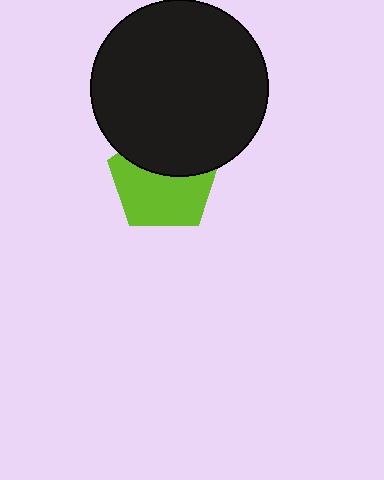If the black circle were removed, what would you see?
You would see the complete lime pentagon.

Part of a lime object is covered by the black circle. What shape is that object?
It is a pentagon.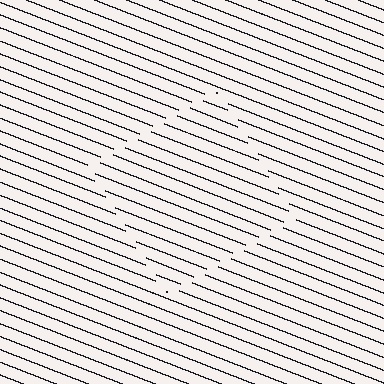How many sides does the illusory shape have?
4 sides — the line-ends trace a square.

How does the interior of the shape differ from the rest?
The interior of the shape contains the same grating, shifted by half a period — the contour is defined by the phase discontinuity where line-ends from the inner and outer gratings abut.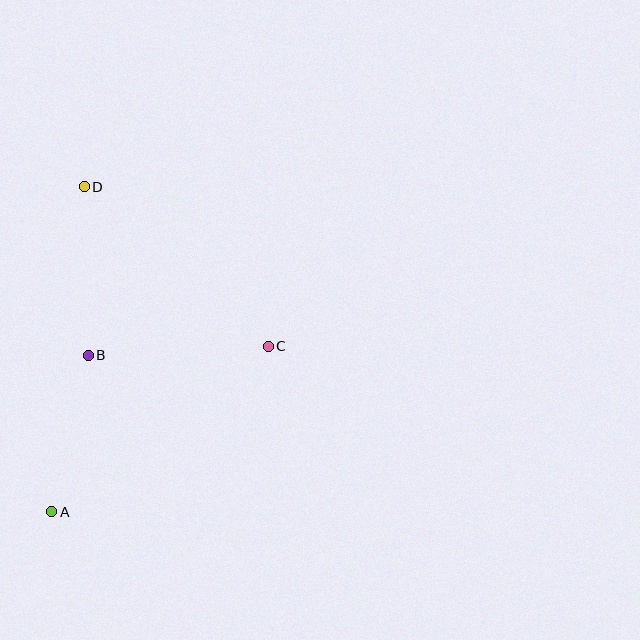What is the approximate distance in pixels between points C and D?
The distance between C and D is approximately 243 pixels.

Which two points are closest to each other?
Points A and B are closest to each other.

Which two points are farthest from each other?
Points A and D are farthest from each other.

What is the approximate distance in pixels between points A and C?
The distance between A and C is approximately 272 pixels.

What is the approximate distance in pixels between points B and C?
The distance between B and C is approximately 180 pixels.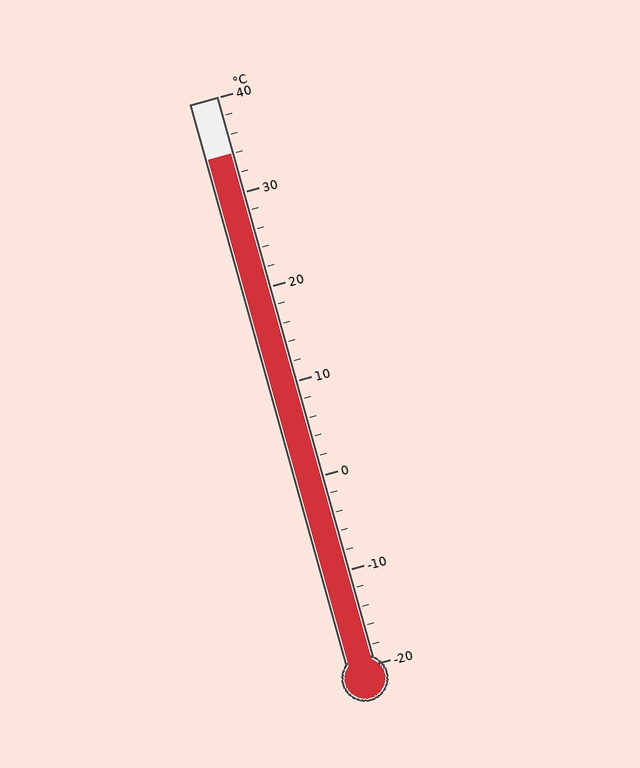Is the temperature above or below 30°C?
The temperature is above 30°C.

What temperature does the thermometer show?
The thermometer shows approximately 34°C.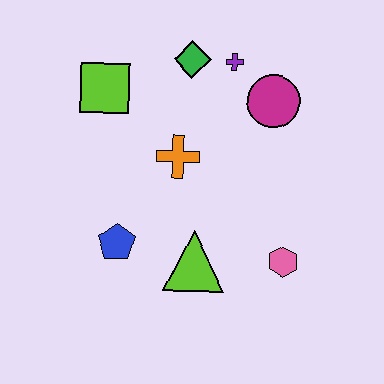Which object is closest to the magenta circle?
The purple cross is closest to the magenta circle.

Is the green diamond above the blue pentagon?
Yes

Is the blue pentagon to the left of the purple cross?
Yes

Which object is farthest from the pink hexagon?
The lime square is farthest from the pink hexagon.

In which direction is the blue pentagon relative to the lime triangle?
The blue pentagon is to the left of the lime triangle.